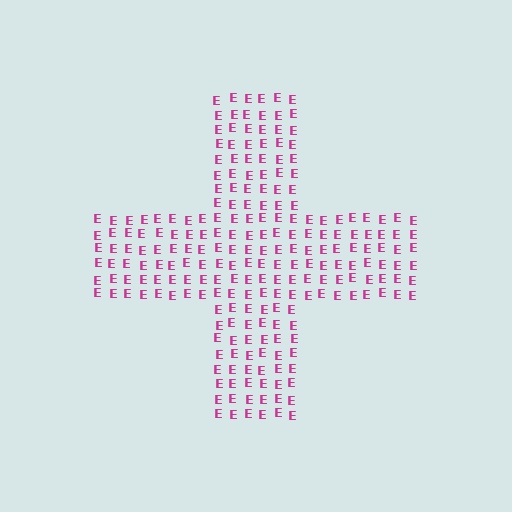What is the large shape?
The large shape is a cross.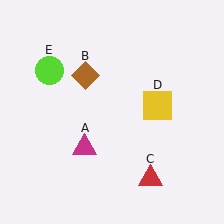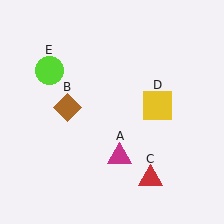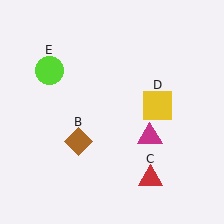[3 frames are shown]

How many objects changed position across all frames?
2 objects changed position: magenta triangle (object A), brown diamond (object B).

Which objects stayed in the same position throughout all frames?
Red triangle (object C) and yellow square (object D) and lime circle (object E) remained stationary.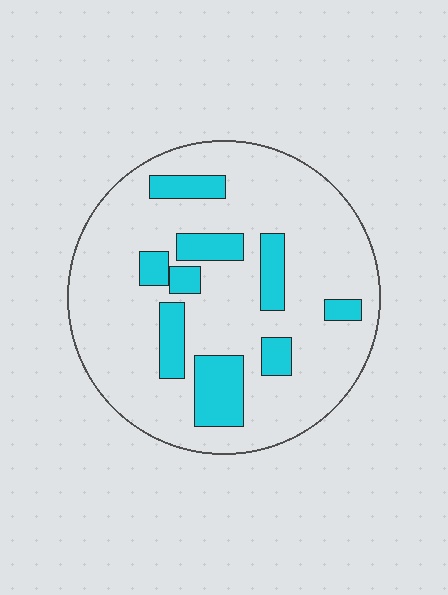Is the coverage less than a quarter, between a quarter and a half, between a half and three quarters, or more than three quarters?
Less than a quarter.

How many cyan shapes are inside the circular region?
9.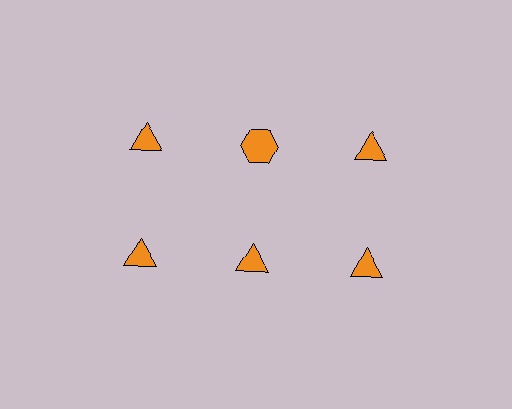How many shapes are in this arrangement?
There are 6 shapes arranged in a grid pattern.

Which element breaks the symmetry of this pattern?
The orange hexagon in the top row, second from left column breaks the symmetry. All other shapes are orange triangles.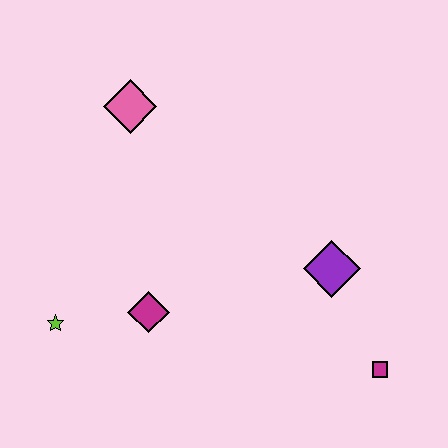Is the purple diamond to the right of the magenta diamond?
Yes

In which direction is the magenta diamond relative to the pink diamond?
The magenta diamond is below the pink diamond.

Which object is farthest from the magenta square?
The pink diamond is farthest from the magenta square.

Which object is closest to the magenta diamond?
The lime star is closest to the magenta diamond.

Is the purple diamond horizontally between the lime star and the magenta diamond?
No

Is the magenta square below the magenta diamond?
Yes